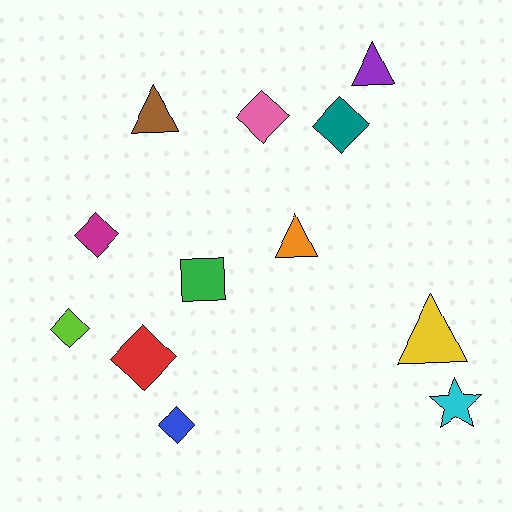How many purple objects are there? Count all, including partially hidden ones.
There is 1 purple object.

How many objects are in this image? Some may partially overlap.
There are 12 objects.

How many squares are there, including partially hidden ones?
There is 1 square.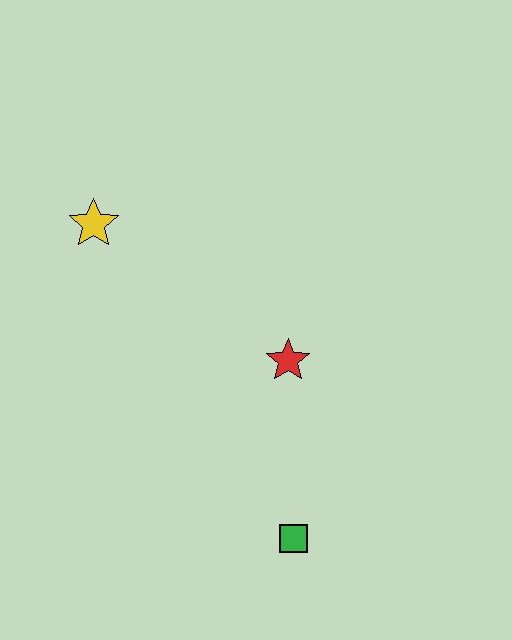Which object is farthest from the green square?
The yellow star is farthest from the green square.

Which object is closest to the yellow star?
The red star is closest to the yellow star.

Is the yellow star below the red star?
No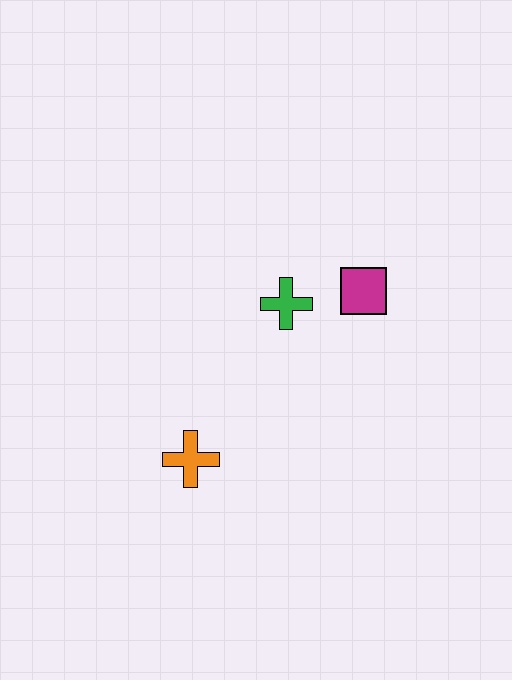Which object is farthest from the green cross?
The orange cross is farthest from the green cross.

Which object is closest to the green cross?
The magenta square is closest to the green cross.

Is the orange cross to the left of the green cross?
Yes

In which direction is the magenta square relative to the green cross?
The magenta square is to the right of the green cross.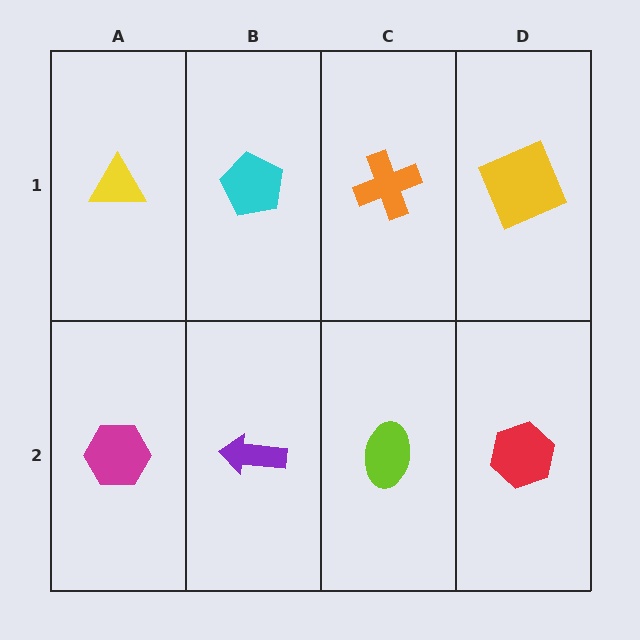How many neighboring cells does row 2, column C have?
3.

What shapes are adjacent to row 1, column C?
A lime ellipse (row 2, column C), a cyan pentagon (row 1, column B), a yellow square (row 1, column D).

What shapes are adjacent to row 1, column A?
A magenta hexagon (row 2, column A), a cyan pentagon (row 1, column B).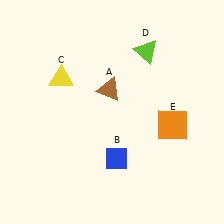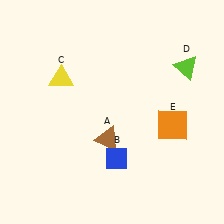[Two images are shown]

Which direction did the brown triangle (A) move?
The brown triangle (A) moved down.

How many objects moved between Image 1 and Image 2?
2 objects moved between the two images.